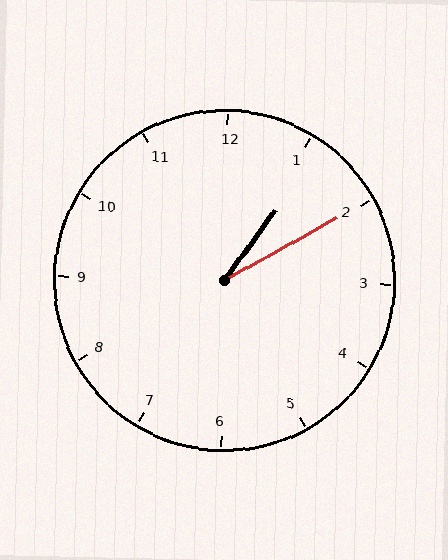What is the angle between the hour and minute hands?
Approximately 25 degrees.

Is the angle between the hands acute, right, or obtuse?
It is acute.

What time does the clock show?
1:10.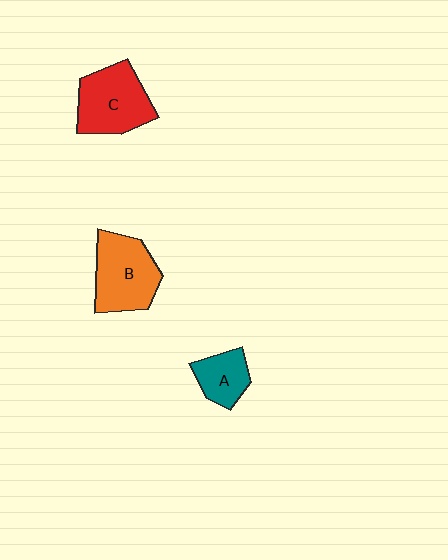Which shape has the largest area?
Shape C (red).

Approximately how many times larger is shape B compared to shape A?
Approximately 1.8 times.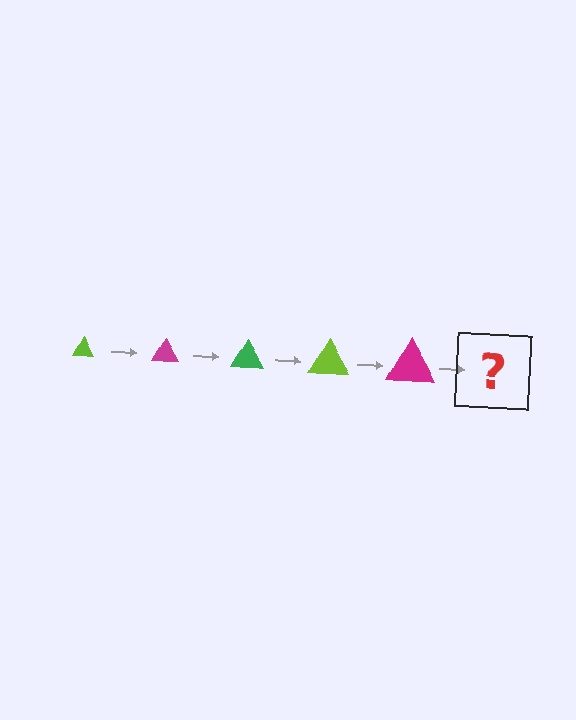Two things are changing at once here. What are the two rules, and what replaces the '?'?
The two rules are that the triangle grows larger each step and the color cycles through lime, magenta, and green. The '?' should be a green triangle, larger than the previous one.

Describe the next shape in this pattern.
It should be a green triangle, larger than the previous one.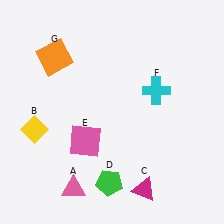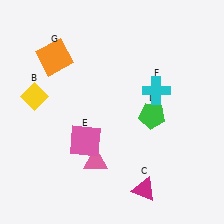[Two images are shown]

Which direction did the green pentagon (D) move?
The green pentagon (D) moved up.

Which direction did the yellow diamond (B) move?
The yellow diamond (B) moved up.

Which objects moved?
The objects that moved are: the pink triangle (A), the yellow diamond (B), the green pentagon (D).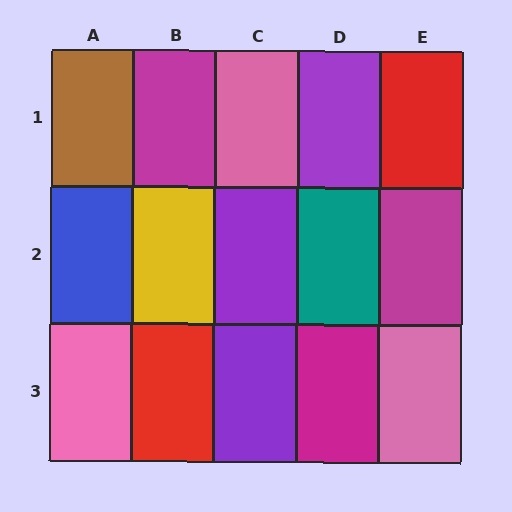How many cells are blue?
1 cell is blue.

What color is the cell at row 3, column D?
Magenta.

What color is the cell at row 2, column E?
Magenta.